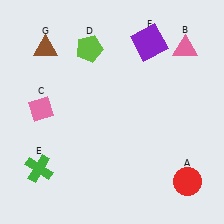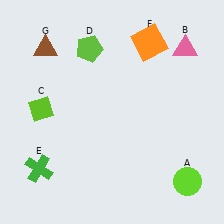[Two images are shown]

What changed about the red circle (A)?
In Image 1, A is red. In Image 2, it changed to lime.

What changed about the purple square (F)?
In Image 1, F is purple. In Image 2, it changed to orange.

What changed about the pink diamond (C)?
In Image 1, C is pink. In Image 2, it changed to lime.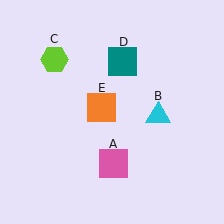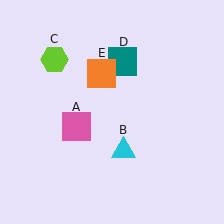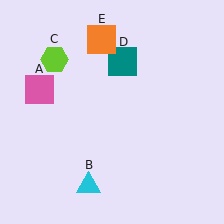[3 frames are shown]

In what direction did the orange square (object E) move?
The orange square (object E) moved up.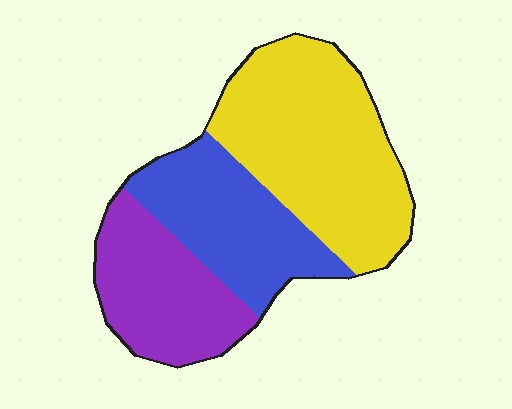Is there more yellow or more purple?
Yellow.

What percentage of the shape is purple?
Purple covers roughly 25% of the shape.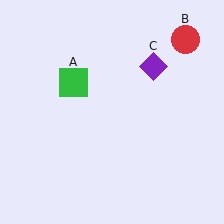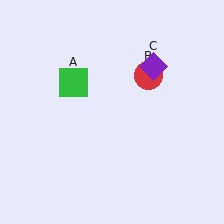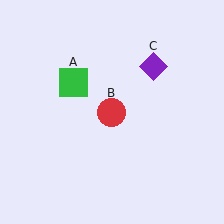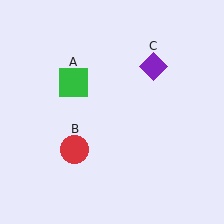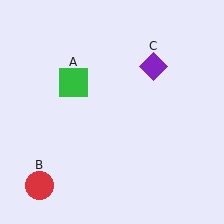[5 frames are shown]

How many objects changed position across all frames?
1 object changed position: red circle (object B).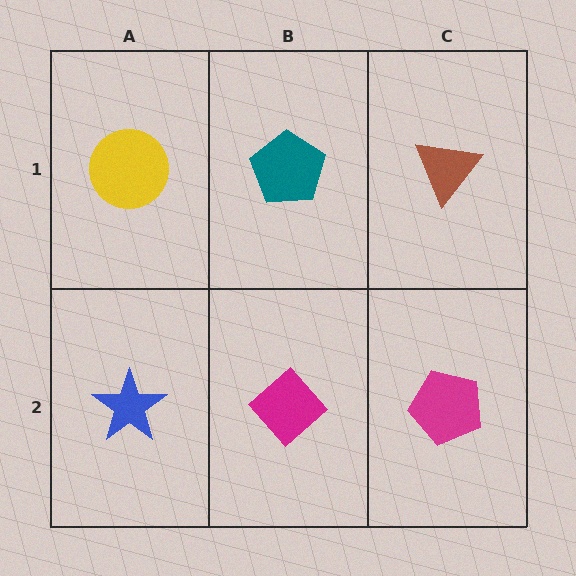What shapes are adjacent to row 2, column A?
A yellow circle (row 1, column A), a magenta diamond (row 2, column B).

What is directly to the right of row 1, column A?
A teal pentagon.